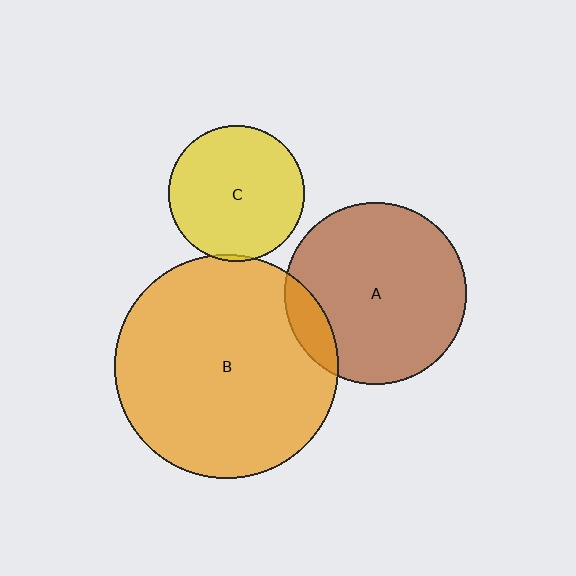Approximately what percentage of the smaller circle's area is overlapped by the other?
Approximately 5%.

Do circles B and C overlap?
Yes.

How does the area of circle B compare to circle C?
Approximately 2.7 times.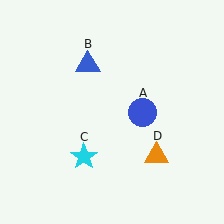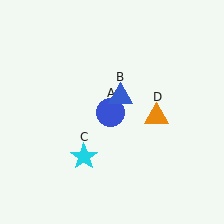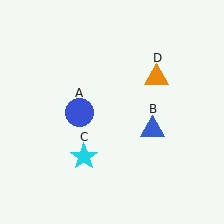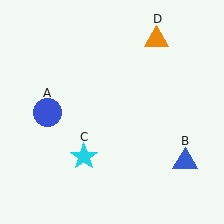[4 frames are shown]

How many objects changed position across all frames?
3 objects changed position: blue circle (object A), blue triangle (object B), orange triangle (object D).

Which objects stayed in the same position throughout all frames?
Cyan star (object C) remained stationary.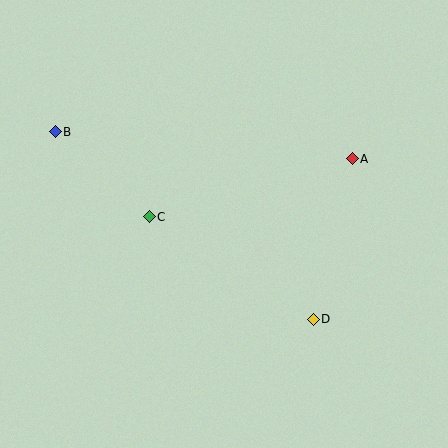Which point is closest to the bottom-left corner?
Point C is closest to the bottom-left corner.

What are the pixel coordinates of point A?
Point A is at (352, 159).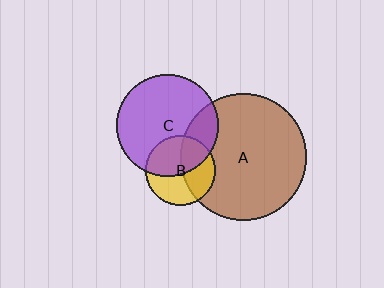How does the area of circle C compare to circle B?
Approximately 2.1 times.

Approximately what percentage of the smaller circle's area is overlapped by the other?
Approximately 45%.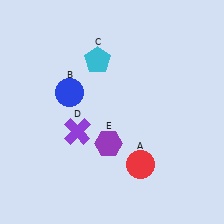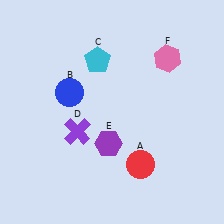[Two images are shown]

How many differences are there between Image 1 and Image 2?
There is 1 difference between the two images.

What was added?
A pink hexagon (F) was added in Image 2.